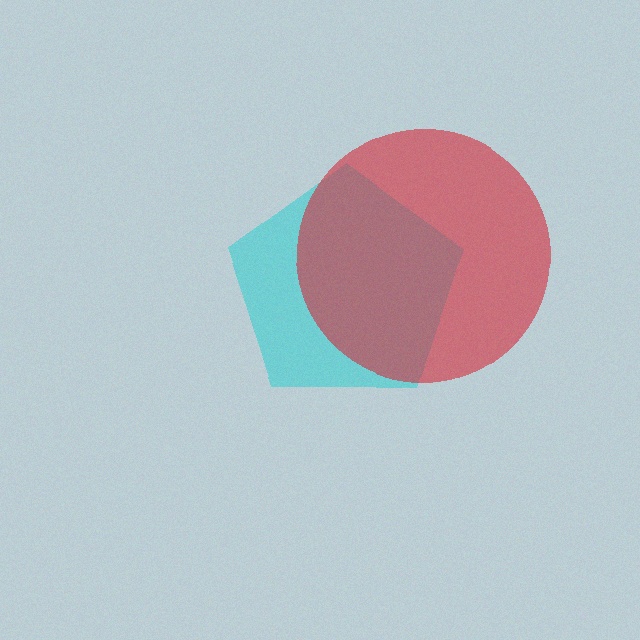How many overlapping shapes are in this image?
There are 2 overlapping shapes in the image.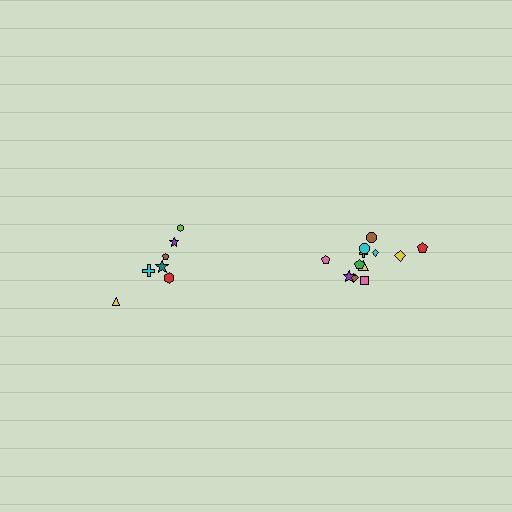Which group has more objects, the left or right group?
The right group.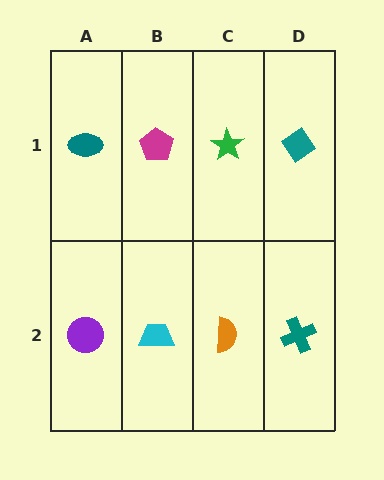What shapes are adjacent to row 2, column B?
A magenta pentagon (row 1, column B), a purple circle (row 2, column A), an orange semicircle (row 2, column C).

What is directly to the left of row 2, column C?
A cyan trapezoid.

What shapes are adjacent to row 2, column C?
A green star (row 1, column C), a cyan trapezoid (row 2, column B), a teal cross (row 2, column D).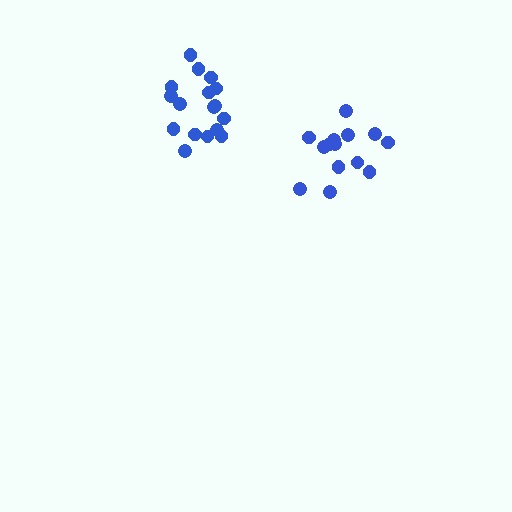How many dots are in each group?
Group 1: 14 dots, Group 2: 17 dots (31 total).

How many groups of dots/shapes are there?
There are 2 groups.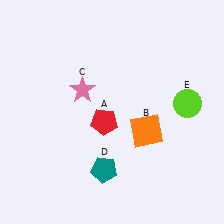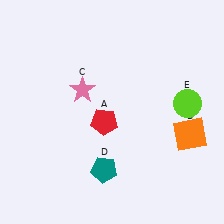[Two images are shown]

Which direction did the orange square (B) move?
The orange square (B) moved right.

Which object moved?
The orange square (B) moved right.